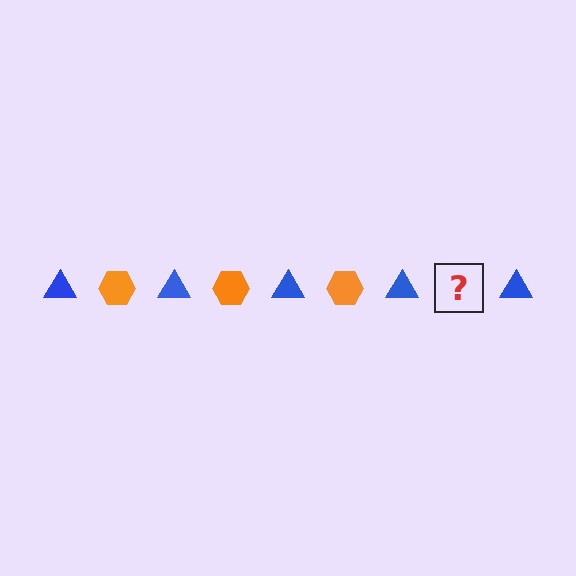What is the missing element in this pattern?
The missing element is an orange hexagon.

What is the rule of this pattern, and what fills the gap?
The rule is that the pattern alternates between blue triangle and orange hexagon. The gap should be filled with an orange hexagon.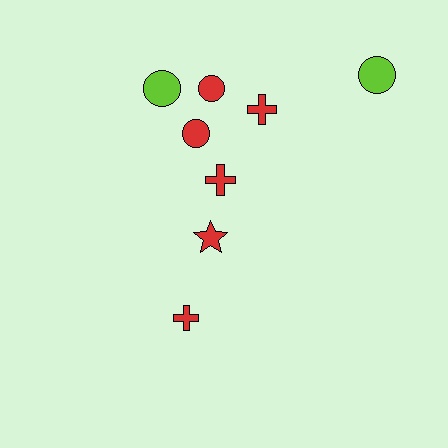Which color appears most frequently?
Red, with 6 objects.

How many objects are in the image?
There are 8 objects.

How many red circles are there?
There are 2 red circles.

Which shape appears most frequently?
Circle, with 4 objects.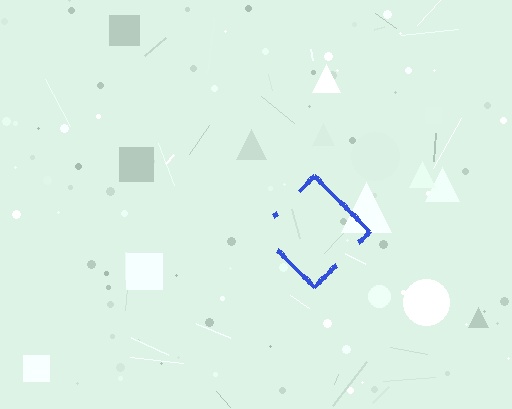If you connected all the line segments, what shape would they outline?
They would outline a diamond.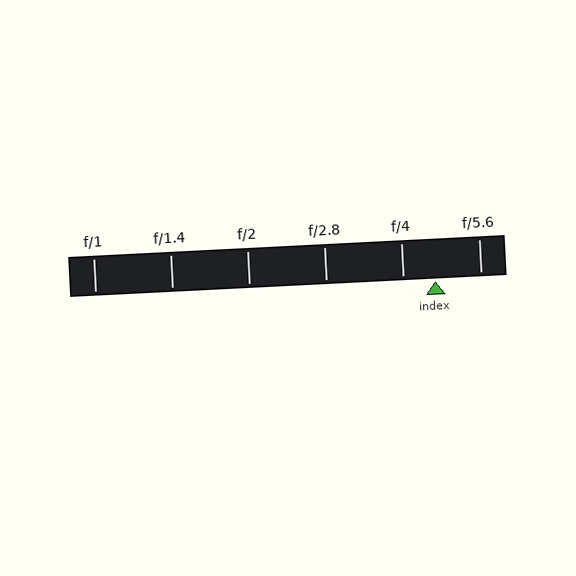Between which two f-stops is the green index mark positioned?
The index mark is between f/4 and f/5.6.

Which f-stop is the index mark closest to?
The index mark is closest to f/4.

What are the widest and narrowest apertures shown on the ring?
The widest aperture shown is f/1 and the narrowest is f/5.6.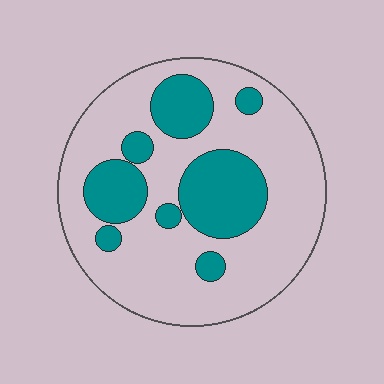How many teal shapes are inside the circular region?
8.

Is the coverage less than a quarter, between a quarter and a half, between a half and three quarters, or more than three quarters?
Between a quarter and a half.